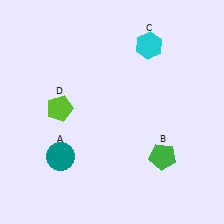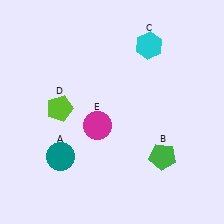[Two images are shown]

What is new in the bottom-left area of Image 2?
A magenta circle (E) was added in the bottom-left area of Image 2.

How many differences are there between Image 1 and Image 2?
There is 1 difference between the two images.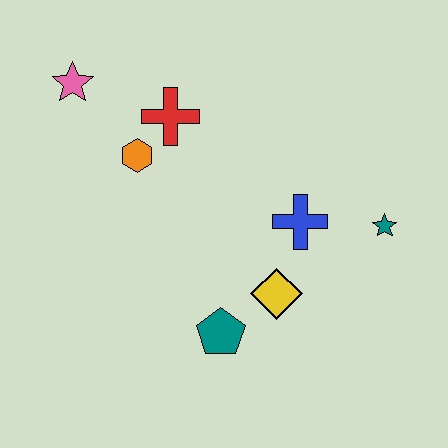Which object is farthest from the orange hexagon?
The teal star is farthest from the orange hexagon.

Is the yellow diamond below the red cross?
Yes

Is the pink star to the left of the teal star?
Yes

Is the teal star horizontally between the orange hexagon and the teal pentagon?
No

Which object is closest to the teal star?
The blue cross is closest to the teal star.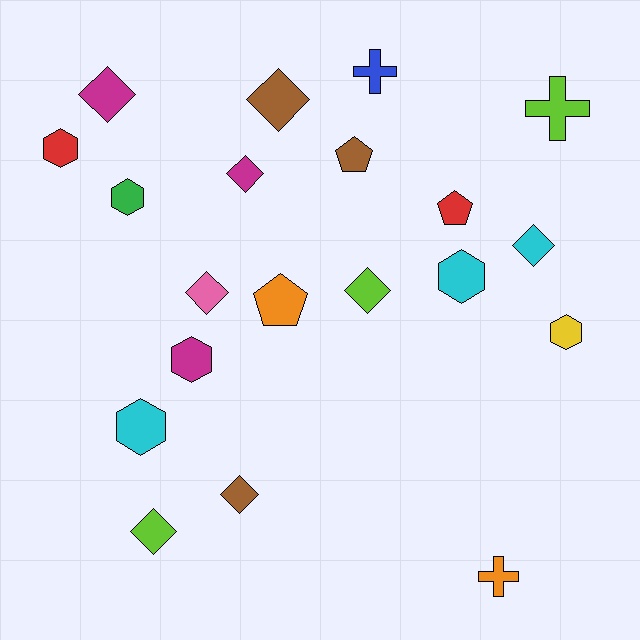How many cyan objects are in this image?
There are 3 cyan objects.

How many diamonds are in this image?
There are 8 diamonds.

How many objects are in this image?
There are 20 objects.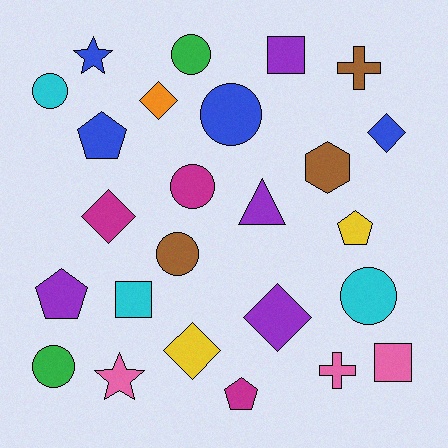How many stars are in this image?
There are 2 stars.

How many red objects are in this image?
There are no red objects.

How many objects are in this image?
There are 25 objects.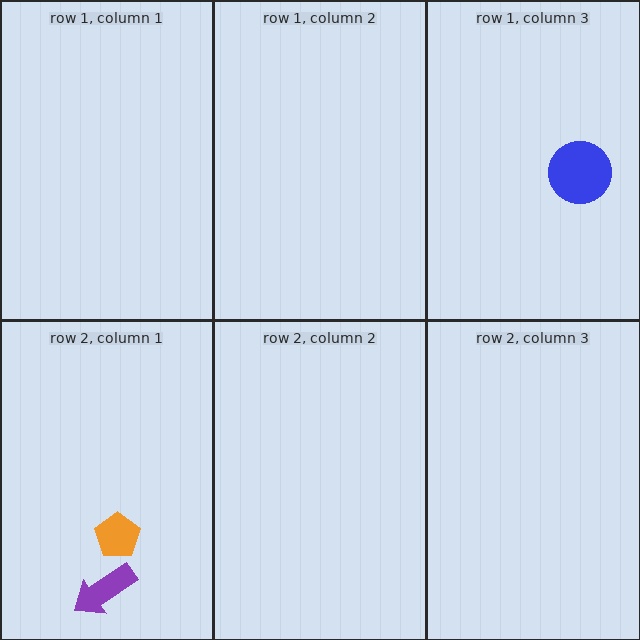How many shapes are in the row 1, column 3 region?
1.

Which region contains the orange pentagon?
The row 2, column 1 region.